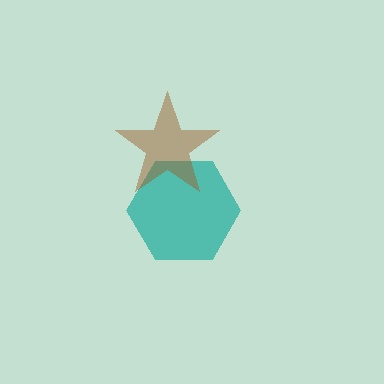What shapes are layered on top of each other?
The layered shapes are: a teal hexagon, a brown star.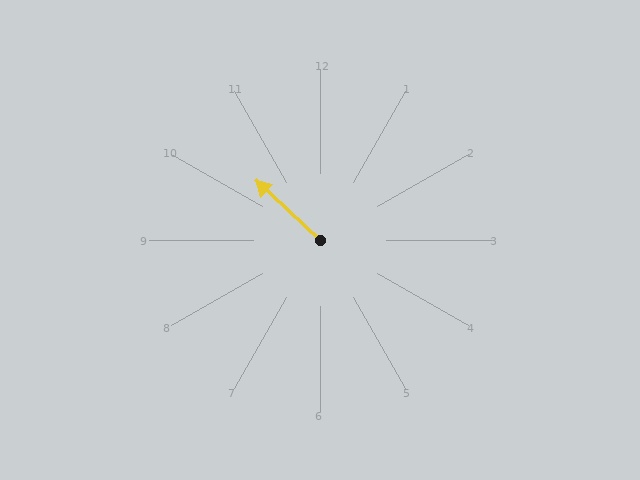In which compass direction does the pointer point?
Northwest.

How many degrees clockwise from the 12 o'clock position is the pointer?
Approximately 313 degrees.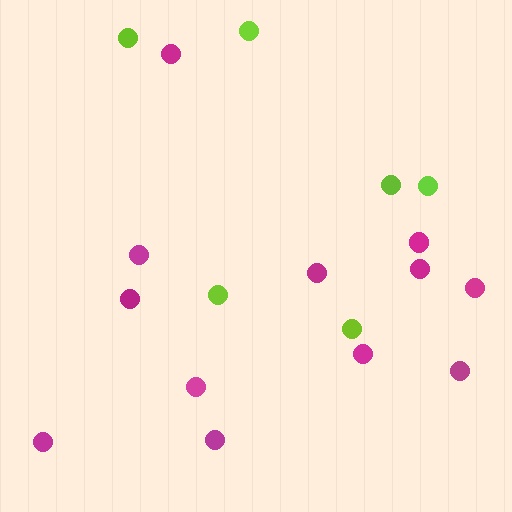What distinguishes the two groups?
There are 2 groups: one group of lime circles (6) and one group of magenta circles (12).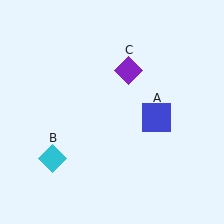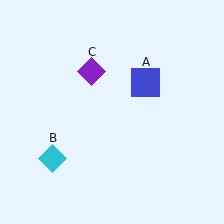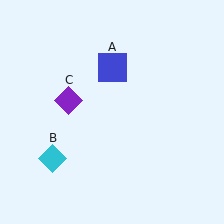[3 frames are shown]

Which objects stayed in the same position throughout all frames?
Cyan diamond (object B) remained stationary.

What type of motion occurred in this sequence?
The blue square (object A), purple diamond (object C) rotated counterclockwise around the center of the scene.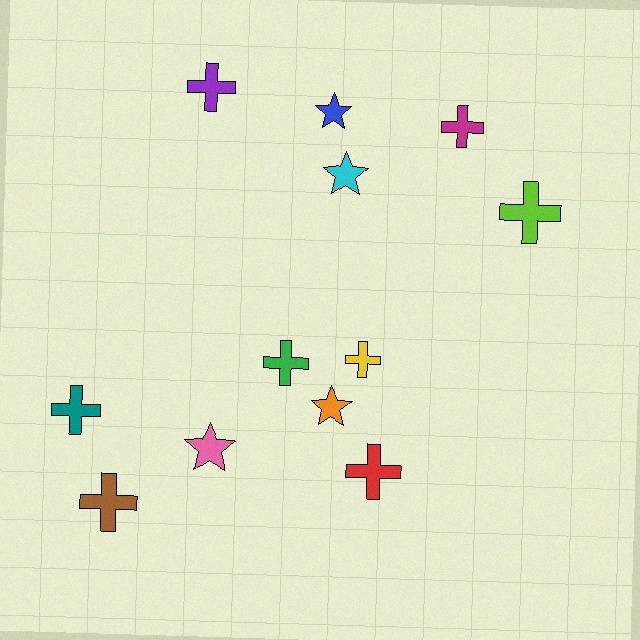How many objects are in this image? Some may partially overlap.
There are 12 objects.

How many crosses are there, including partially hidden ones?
There are 8 crosses.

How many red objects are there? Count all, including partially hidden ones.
There is 1 red object.